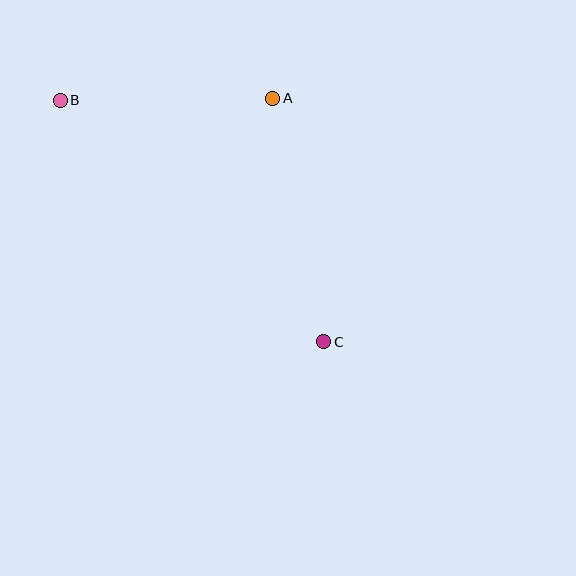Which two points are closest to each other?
Points A and B are closest to each other.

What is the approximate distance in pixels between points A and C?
The distance between A and C is approximately 249 pixels.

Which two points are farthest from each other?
Points B and C are farthest from each other.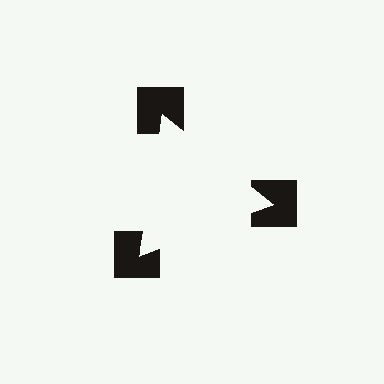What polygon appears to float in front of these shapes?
An illusory triangle — its edges are inferred from the aligned wedge cuts in the notched squares, not physically drawn.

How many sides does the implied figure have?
3 sides.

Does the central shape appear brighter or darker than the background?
It typically appears slightly brighter than the background, even though no actual brightness change is drawn.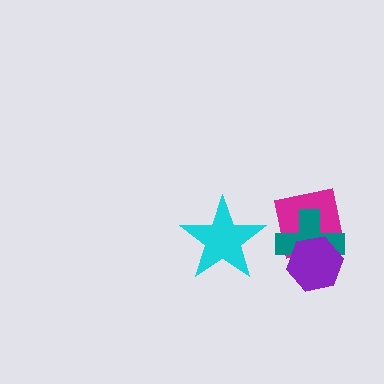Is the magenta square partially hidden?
Yes, it is partially covered by another shape.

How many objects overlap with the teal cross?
2 objects overlap with the teal cross.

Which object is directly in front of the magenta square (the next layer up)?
The teal cross is directly in front of the magenta square.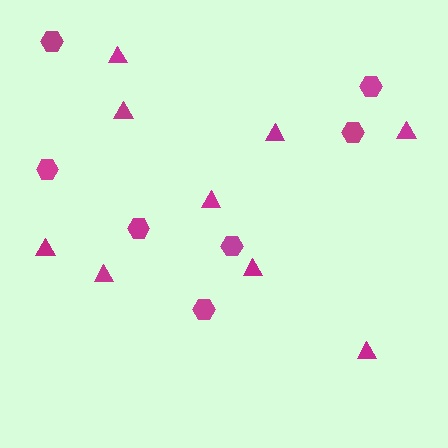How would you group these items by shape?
There are 2 groups: one group of triangles (9) and one group of hexagons (7).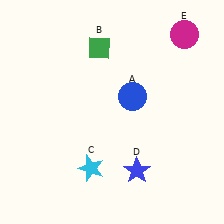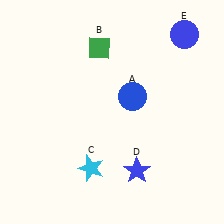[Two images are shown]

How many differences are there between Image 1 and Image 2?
There is 1 difference between the two images.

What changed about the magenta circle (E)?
In Image 1, E is magenta. In Image 2, it changed to blue.